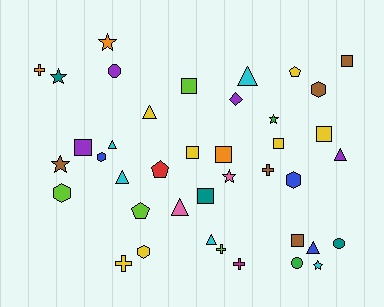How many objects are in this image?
There are 40 objects.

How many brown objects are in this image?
There are 5 brown objects.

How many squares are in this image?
There are 9 squares.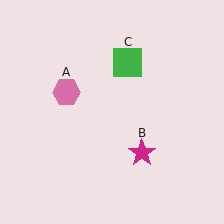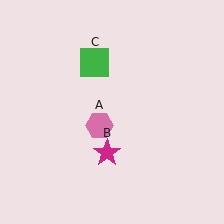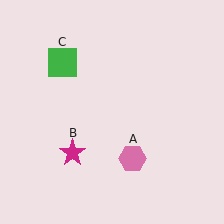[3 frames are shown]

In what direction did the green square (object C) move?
The green square (object C) moved left.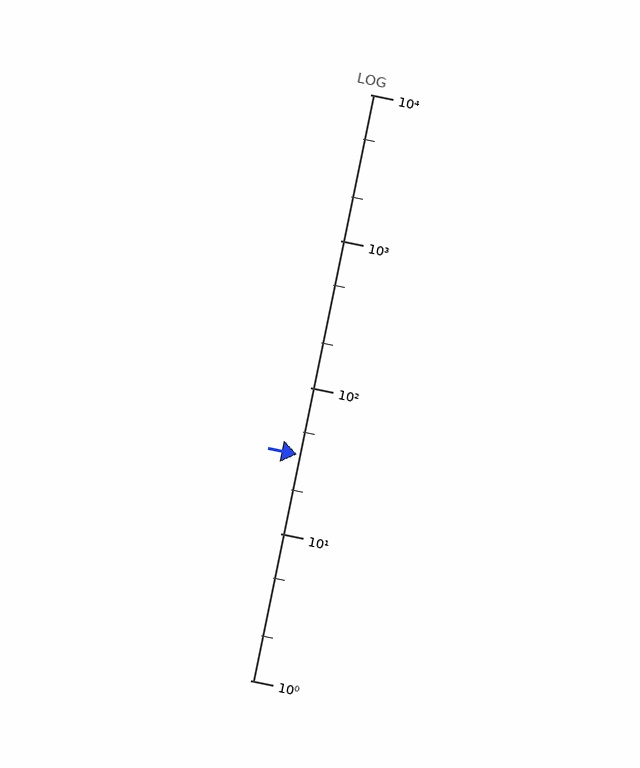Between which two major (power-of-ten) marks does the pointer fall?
The pointer is between 10 and 100.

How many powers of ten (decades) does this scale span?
The scale spans 4 decades, from 1 to 10000.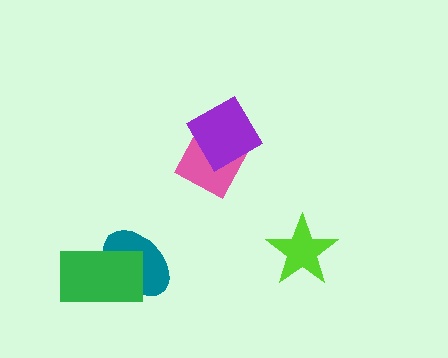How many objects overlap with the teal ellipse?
1 object overlaps with the teal ellipse.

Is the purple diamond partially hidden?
No, no other shape covers it.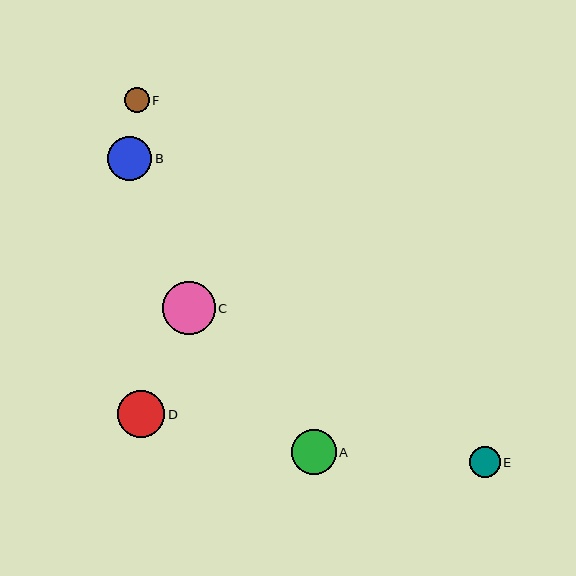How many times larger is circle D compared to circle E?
Circle D is approximately 1.5 times the size of circle E.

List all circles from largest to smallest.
From largest to smallest: C, D, A, B, E, F.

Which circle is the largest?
Circle C is the largest with a size of approximately 53 pixels.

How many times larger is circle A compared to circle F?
Circle A is approximately 1.8 times the size of circle F.